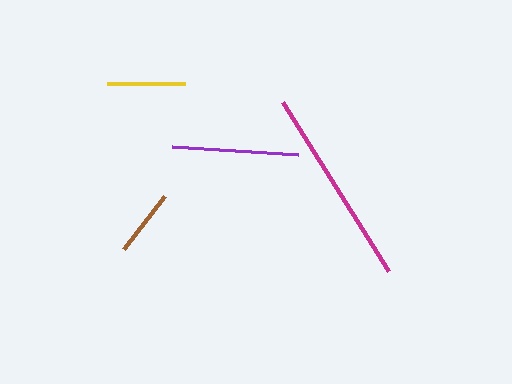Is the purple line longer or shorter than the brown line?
The purple line is longer than the brown line.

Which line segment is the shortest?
The brown line is the shortest at approximately 67 pixels.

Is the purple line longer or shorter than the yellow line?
The purple line is longer than the yellow line.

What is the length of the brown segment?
The brown segment is approximately 67 pixels long.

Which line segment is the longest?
The magenta line is the longest at approximately 200 pixels.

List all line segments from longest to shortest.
From longest to shortest: magenta, purple, yellow, brown.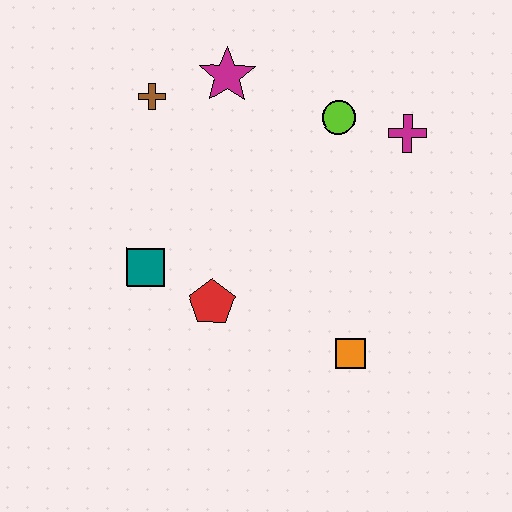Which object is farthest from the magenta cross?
The teal square is farthest from the magenta cross.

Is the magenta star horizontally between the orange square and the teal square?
Yes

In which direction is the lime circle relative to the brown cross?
The lime circle is to the right of the brown cross.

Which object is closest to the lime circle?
The magenta cross is closest to the lime circle.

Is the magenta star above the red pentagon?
Yes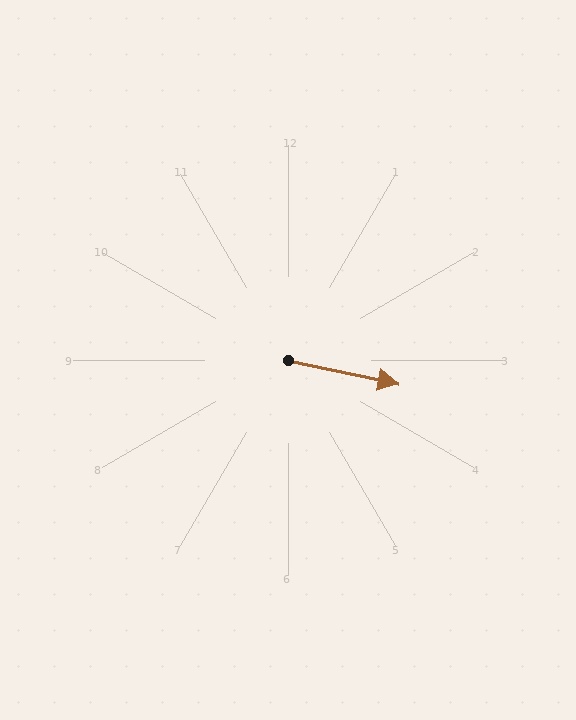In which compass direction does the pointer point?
East.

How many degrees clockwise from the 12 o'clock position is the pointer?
Approximately 102 degrees.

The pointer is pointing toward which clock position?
Roughly 3 o'clock.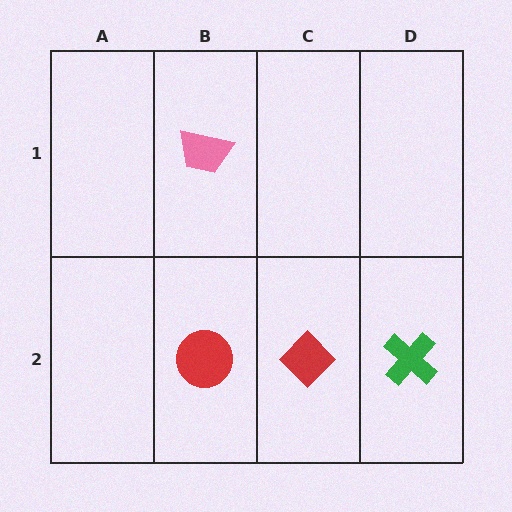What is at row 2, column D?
A green cross.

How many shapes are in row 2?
3 shapes.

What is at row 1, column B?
A pink trapezoid.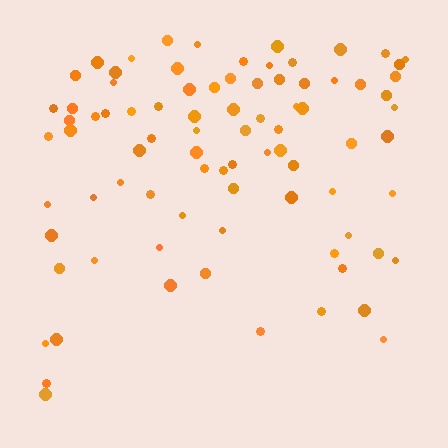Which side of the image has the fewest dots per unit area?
The bottom.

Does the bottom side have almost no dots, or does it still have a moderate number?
Still a moderate number, just noticeably fewer than the top.